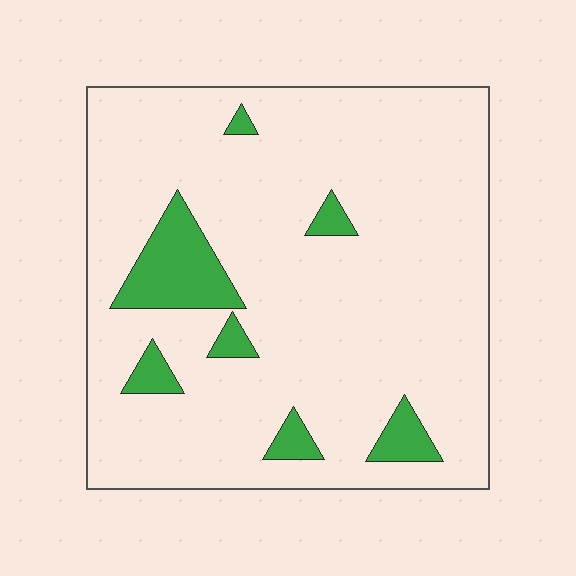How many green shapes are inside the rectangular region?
7.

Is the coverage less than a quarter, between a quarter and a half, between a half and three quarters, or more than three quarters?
Less than a quarter.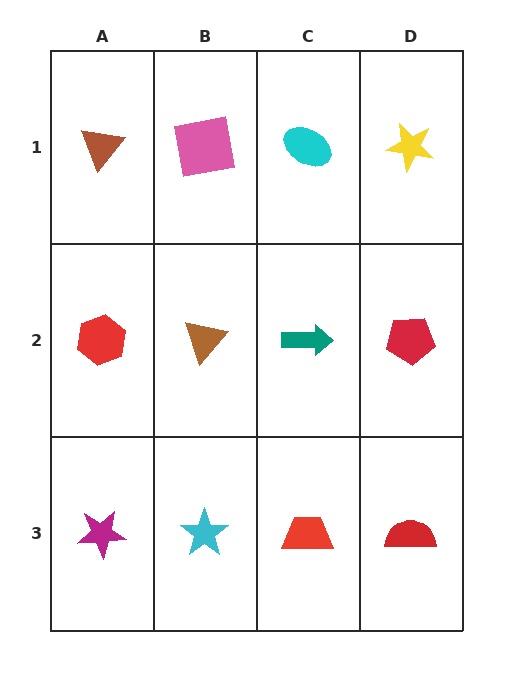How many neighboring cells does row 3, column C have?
3.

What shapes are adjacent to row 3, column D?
A red pentagon (row 2, column D), a red trapezoid (row 3, column C).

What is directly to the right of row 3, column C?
A red semicircle.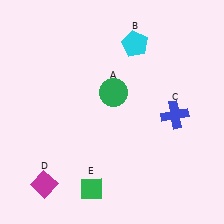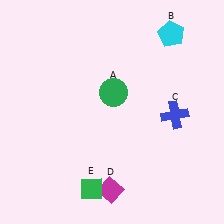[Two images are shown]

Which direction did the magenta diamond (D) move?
The magenta diamond (D) moved right.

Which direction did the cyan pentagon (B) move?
The cyan pentagon (B) moved right.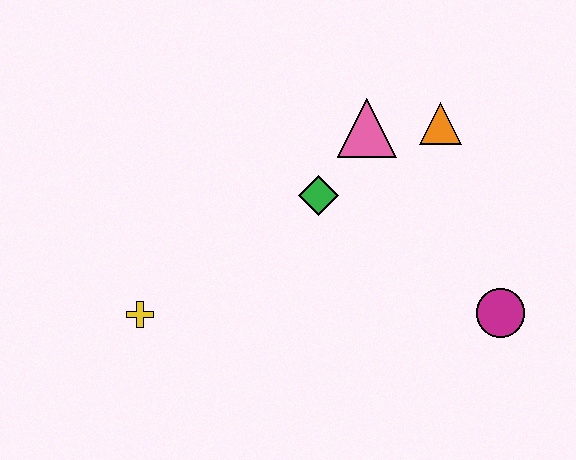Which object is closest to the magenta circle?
The orange triangle is closest to the magenta circle.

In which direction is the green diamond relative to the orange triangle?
The green diamond is to the left of the orange triangle.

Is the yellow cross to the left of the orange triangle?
Yes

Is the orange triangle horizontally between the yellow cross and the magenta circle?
Yes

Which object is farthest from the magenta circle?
The yellow cross is farthest from the magenta circle.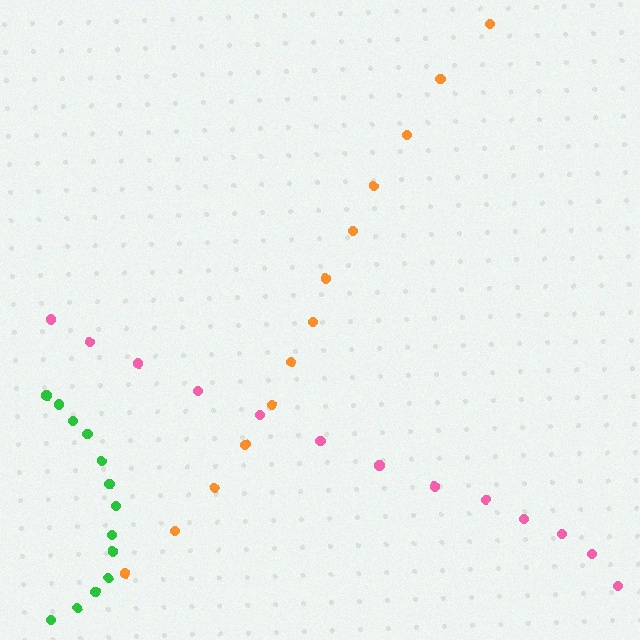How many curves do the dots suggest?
There are 3 distinct paths.